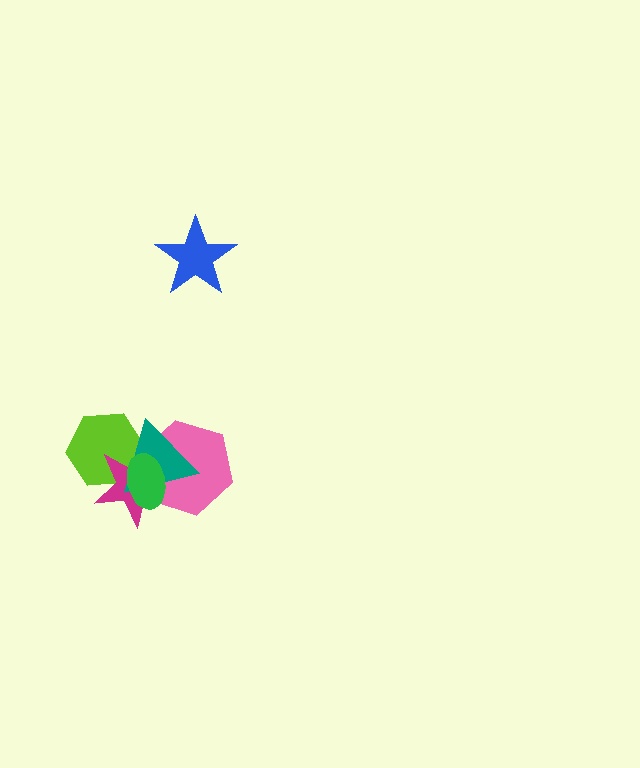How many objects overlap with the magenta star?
4 objects overlap with the magenta star.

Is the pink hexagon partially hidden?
Yes, it is partially covered by another shape.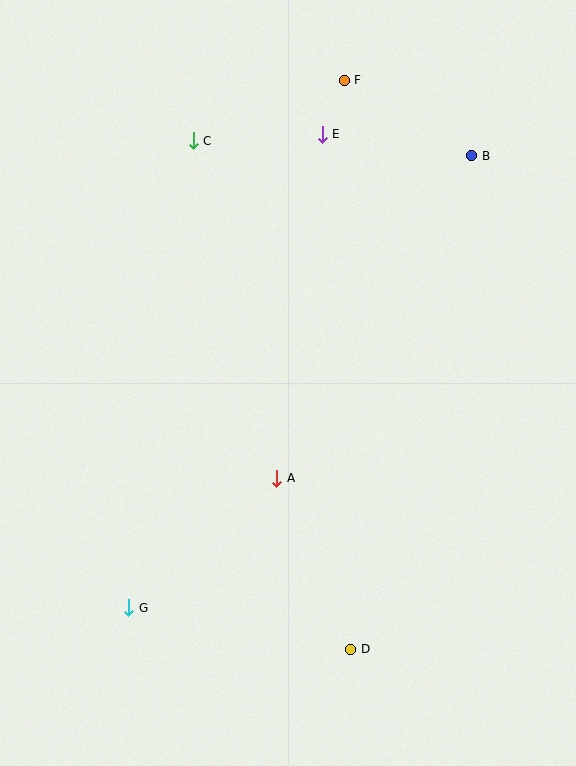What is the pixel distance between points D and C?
The distance between D and C is 532 pixels.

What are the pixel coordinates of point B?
Point B is at (472, 156).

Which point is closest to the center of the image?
Point A at (277, 478) is closest to the center.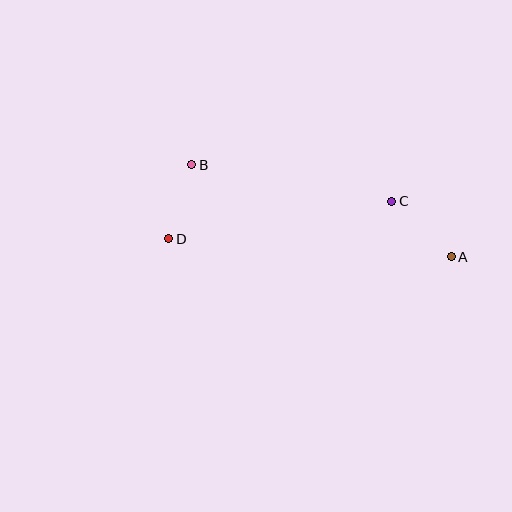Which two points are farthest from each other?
Points A and D are farthest from each other.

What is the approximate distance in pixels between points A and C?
The distance between A and C is approximately 82 pixels.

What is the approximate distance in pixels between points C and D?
The distance between C and D is approximately 226 pixels.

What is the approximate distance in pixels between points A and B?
The distance between A and B is approximately 275 pixels.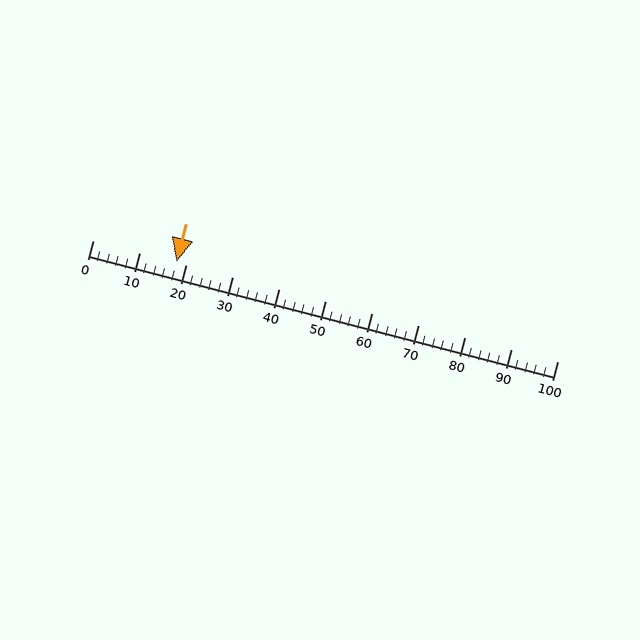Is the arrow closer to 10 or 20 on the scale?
The arrow is closer to 20.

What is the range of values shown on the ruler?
The ruler shows values from 0 to 100.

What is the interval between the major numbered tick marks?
The major tick marks are spaced 10 units apart.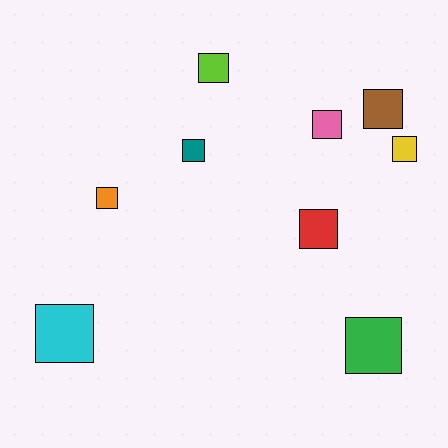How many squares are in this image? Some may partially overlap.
There are 9 squares.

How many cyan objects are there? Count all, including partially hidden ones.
There is 1 cyan object.